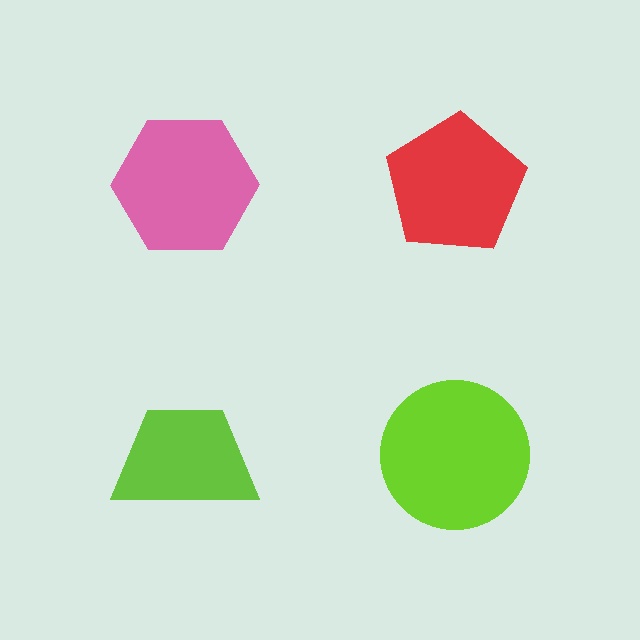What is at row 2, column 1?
A lime trapezoid.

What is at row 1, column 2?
A red pentagon.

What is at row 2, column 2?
A lime circle.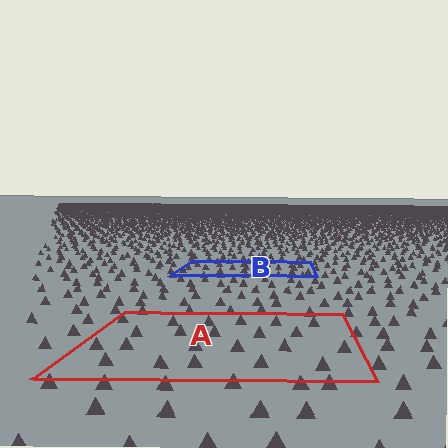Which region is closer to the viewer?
Region A is closer. The texture elements there are larger and more spread out.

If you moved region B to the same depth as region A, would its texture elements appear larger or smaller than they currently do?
They would appear larger. At a closer depth, the same texture elements are projected at a bigger on-screen size.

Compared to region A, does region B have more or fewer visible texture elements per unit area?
Region B has more texture elements per unit area — they are packed more densely because it is farther away.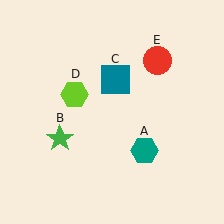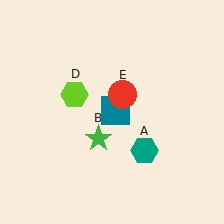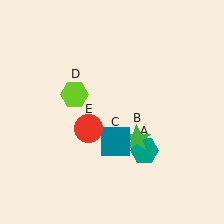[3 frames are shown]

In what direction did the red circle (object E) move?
The red circle (object E) moved down and to the left.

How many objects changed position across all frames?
3 objects changed position: green star (object B), teal square (object C), red circle (object E).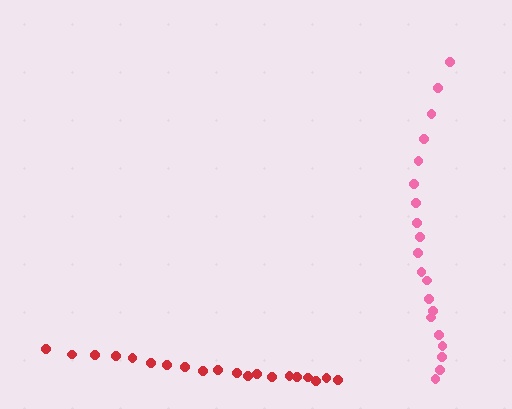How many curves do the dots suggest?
There are 2 distinct paths.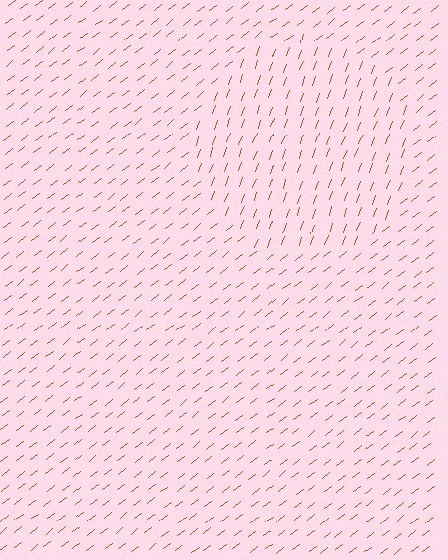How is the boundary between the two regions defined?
The boundary is defined purely by a change in line orientation (approximately 32 degrees difference). All lines are the same color and thickness.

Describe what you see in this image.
The image is filled with small brown line segments. A circle region in the image has lines oriented differently from the surrounding lines, creating a visible texture boundary.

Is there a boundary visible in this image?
Yes, there is a texture boundary formed by a change in line orientation.